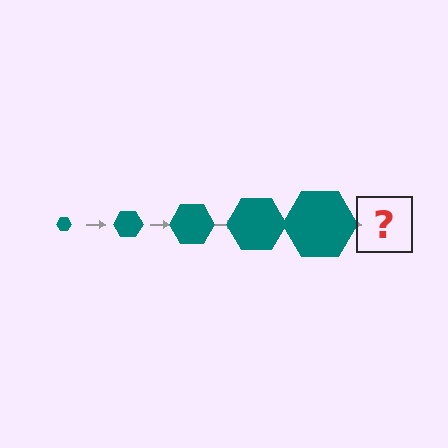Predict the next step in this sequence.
The next step is a teal hexagon, larger than the previous one.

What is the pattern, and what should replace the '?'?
The pattern is that the hexagon gets progressively larger each step. The '?' should be a teal hexagon, larger than the previous one.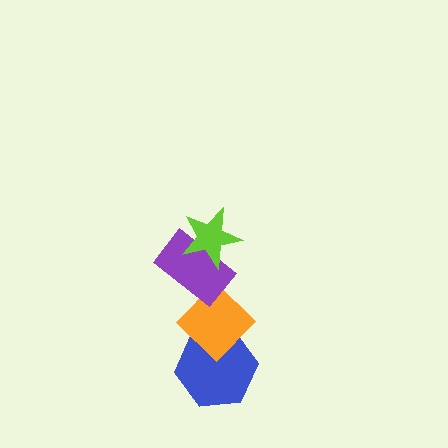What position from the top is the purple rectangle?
The purple rectangle is 2nd from the top.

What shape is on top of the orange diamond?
The purple rectangle is on top of the orange diamond.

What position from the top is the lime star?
The lime star is 1st from the top.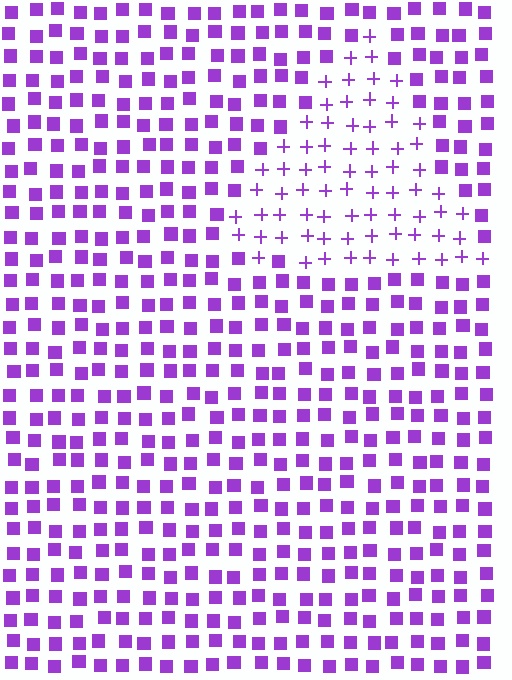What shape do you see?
I see a triangle.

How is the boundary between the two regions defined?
The boundary is defined by a change in element shape: plus signs inside vs. squares outside. All elements share the same color and spacing.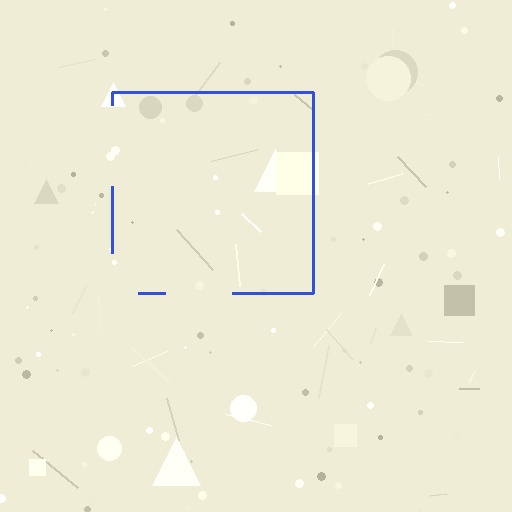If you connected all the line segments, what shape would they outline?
They would outline a square.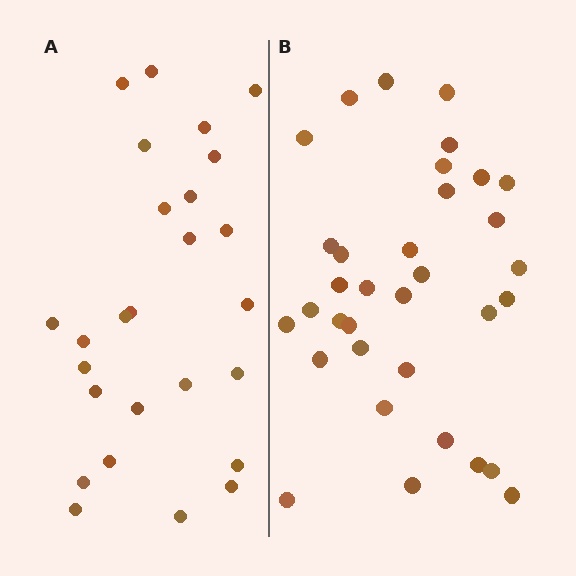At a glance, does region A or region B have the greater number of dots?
Region B (the right region) has more dots.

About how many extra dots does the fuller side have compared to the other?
Region B has roughly 8 or so more dots than region A.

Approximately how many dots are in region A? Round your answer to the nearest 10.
About 30 dots. (The exact count is 26, which rounds to 30.)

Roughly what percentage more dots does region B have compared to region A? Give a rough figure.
About 30% more.